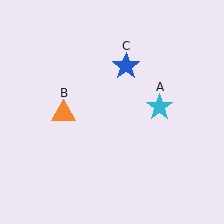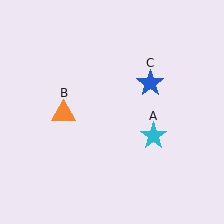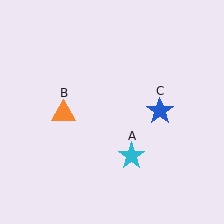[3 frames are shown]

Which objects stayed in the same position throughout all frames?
Orange triangle (object B) remained stationary.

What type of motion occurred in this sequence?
The cyan star (object A), blue star (object C) rotated clockwise around the center of the scene.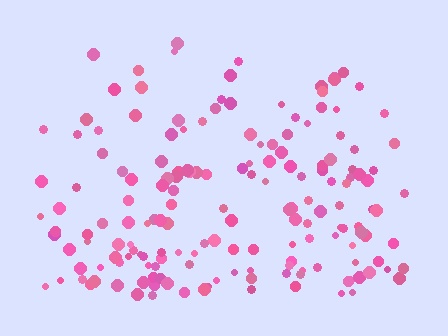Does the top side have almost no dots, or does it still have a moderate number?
Still a moderate number, just noticeably fewer than the bottom.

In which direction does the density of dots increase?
From top to bottom, with the bottom side densest.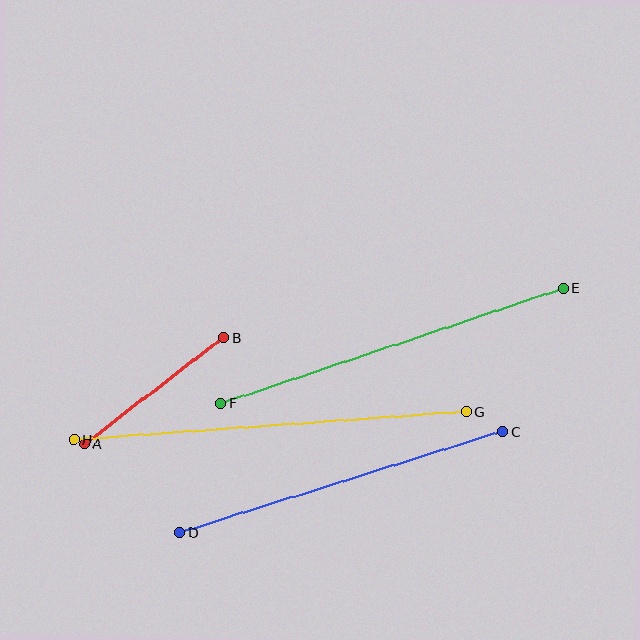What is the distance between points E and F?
The distance is approximately 361 pixels.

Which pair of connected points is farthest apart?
Points G and H are farthest apart.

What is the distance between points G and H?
The distance is approximately 394 pixels.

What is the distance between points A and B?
The distance is approximately 174 pixels.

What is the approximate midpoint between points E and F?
The midpoint is at approximately (392, 346) pixels.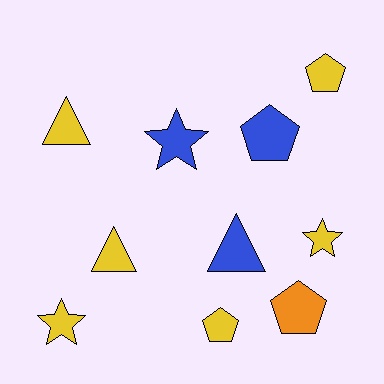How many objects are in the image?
There are 10 objects.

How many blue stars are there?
There is 1 blue star.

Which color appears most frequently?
Yellow, with 6 objects.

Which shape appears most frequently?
Pentagon, with 4 objects.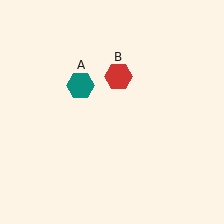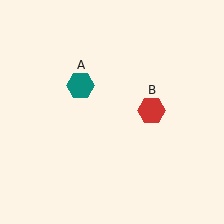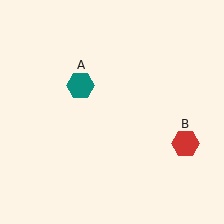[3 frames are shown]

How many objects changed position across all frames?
1 object changed position: red hexagon (object B).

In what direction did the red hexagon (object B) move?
The red hexagon (object B) moved down and to the right.